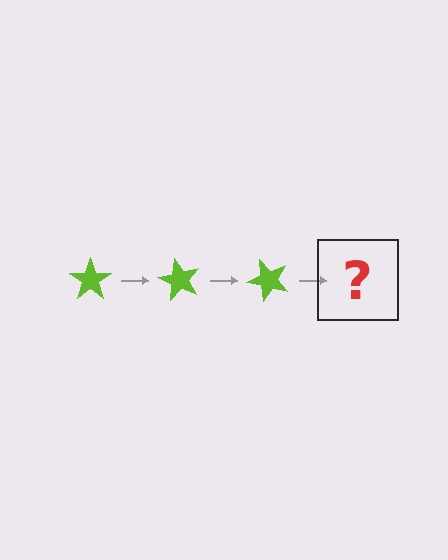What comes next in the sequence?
The next element should be a lime star rotated 180 degrees.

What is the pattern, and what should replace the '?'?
The pattern is that the star rotates 60 degrees each step. The '?' should be a lime star rotated 180 degrees.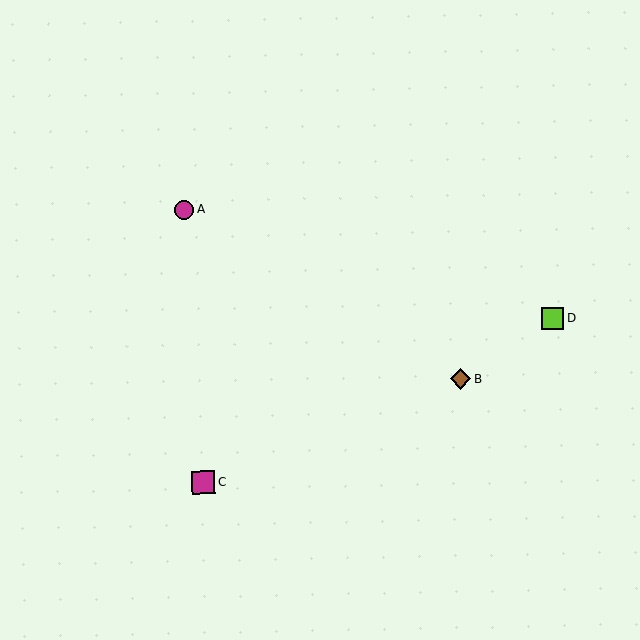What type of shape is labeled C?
Shape C is a magenta square.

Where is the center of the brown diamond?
The center of the brown diamond is at (461, 379).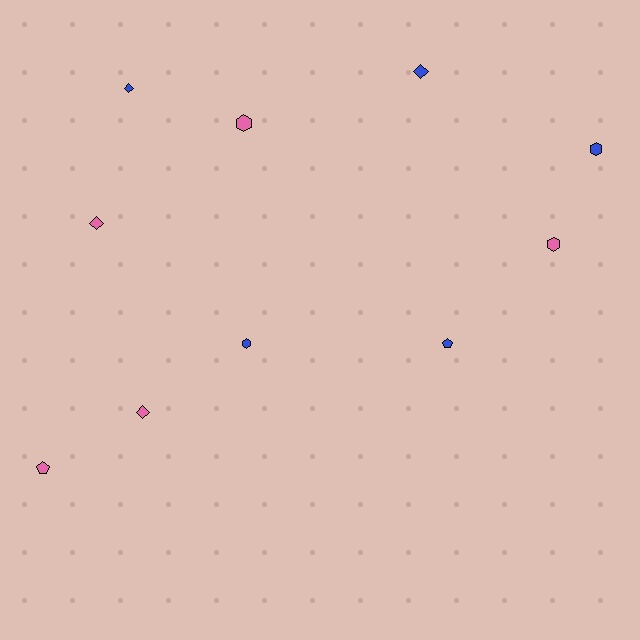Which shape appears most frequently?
Diamond, with 4 objects.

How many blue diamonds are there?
There are 2 blue diamonds.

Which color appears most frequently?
Blue, with 5 objects.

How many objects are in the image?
There are 10 objects.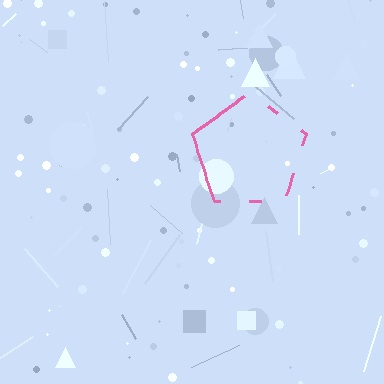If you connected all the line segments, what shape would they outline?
They would outline a pentagon.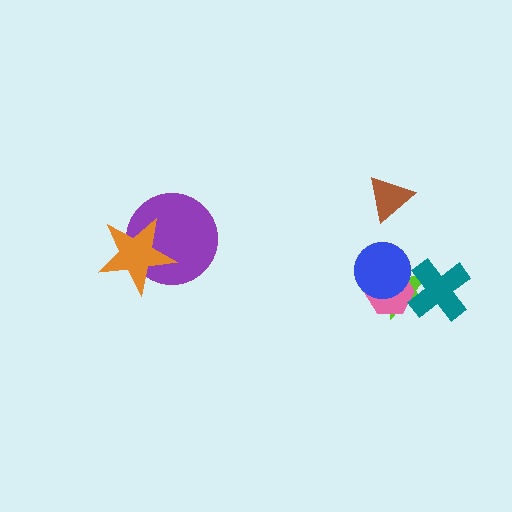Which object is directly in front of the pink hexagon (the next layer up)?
The blue circle is directly in front of the pink hexagon.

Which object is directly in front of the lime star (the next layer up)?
The pink hexagon is directly in front of the lime star.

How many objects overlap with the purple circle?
1 object overlaps with the purple circle.